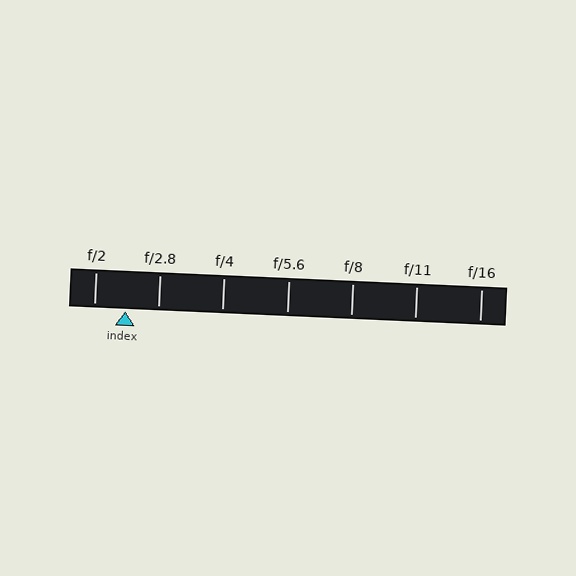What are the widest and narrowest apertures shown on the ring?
The widest aperture shown is f/2 and the narrowest is f/16.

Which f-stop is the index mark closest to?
The index mark is closest to f/2.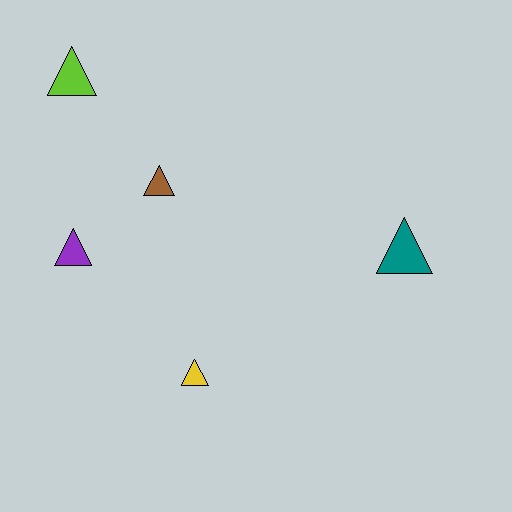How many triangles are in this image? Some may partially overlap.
There are 5 triangles.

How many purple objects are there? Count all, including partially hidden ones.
There is 1 purple object.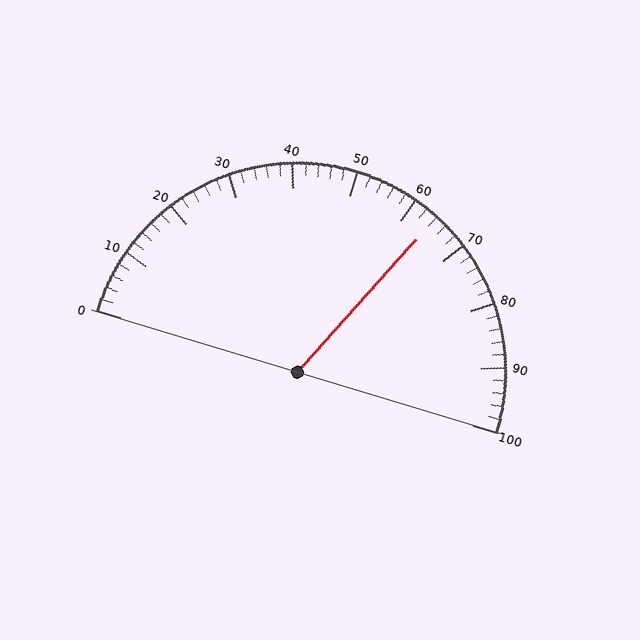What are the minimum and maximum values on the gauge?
The gauge ranges from 0 to 100.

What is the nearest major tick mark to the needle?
The nearest major tick mark is 60.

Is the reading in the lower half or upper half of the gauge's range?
The reading is in the upper half of the range (0 to 100).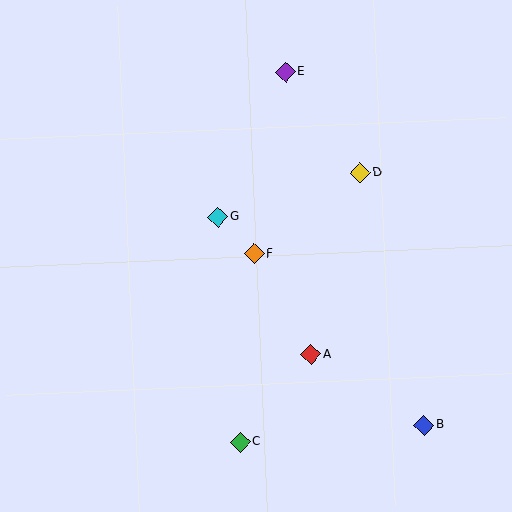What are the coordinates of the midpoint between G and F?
The midpoint between G and F is at (236, 235).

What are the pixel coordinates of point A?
Point A is at (311, 355).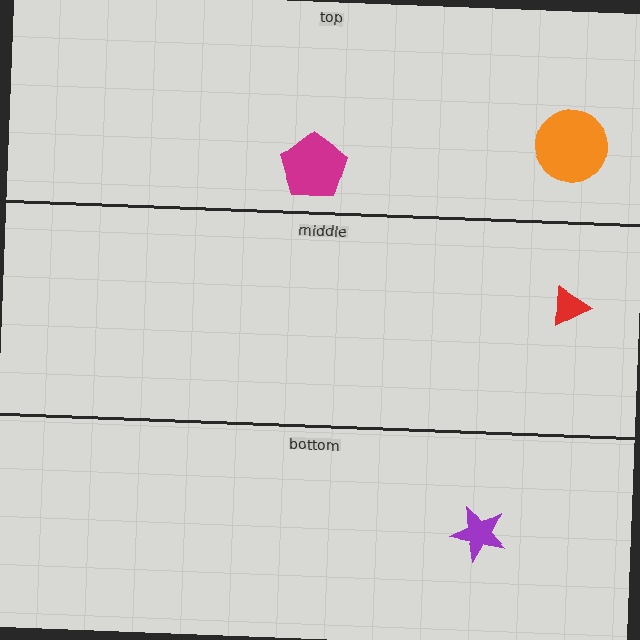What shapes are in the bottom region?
The purple star.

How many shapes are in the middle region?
1.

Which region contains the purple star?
The bottom region.